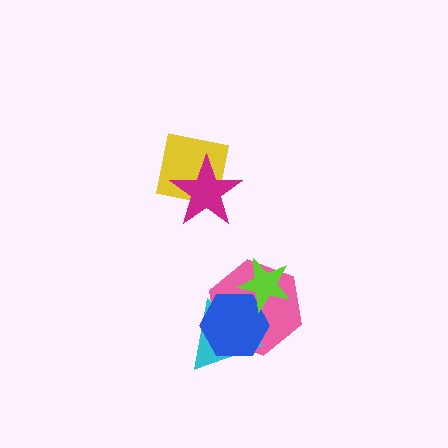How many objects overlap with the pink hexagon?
3 objects overlap with the pink hexagon.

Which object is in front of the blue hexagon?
The lime star is in front of the blue hexagon.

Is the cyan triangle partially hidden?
Yes, it is partially covered by another shape.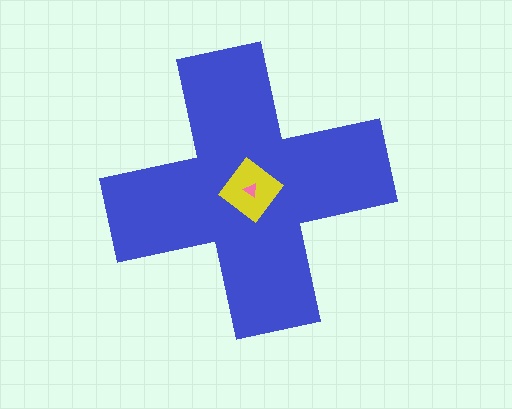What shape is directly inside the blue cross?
The yellow diamond.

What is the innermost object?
The pink triangle.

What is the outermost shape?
The blue cross.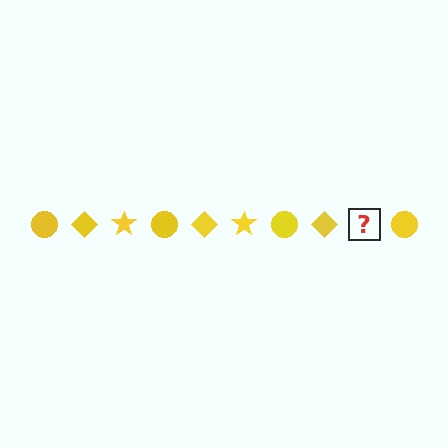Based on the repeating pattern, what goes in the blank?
The blank should be a yellow star.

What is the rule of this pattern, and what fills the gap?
The rule is that the pattern cycles through circle, diamond, star shapes in yellow. The gap should be filled with a yellow star.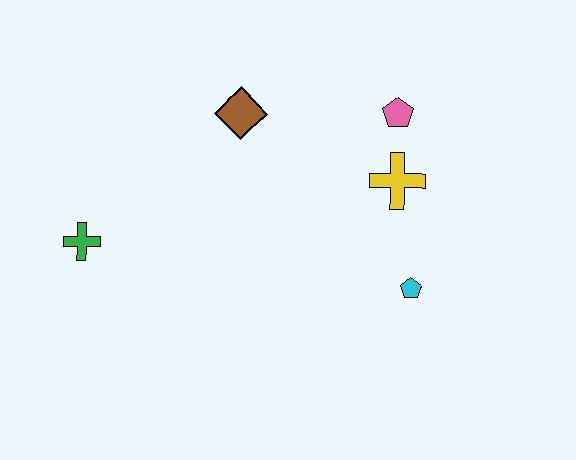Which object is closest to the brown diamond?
The pink pentagon is closest to the brown diamond.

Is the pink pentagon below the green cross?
No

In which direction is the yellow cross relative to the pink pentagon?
The yellow cross is below the pink pentagon.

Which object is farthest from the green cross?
The pink pentagon is farthest from the green cross.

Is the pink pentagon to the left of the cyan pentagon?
Yes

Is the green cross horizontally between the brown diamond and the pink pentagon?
No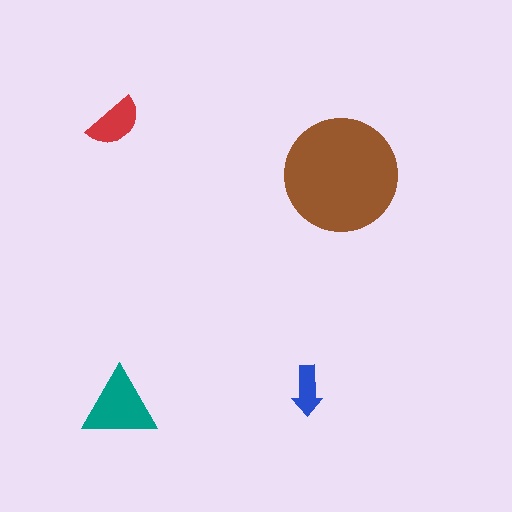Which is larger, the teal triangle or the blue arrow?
The teal triangle.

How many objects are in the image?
There are 4 objects in the image.